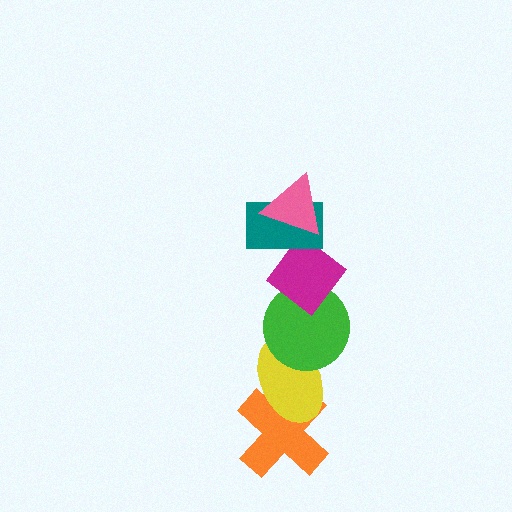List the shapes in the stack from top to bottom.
From top to bottom: the pink triangle, the teal rectangle, the magenta diamond, the green circle, the yellow ellipse, the orange cross.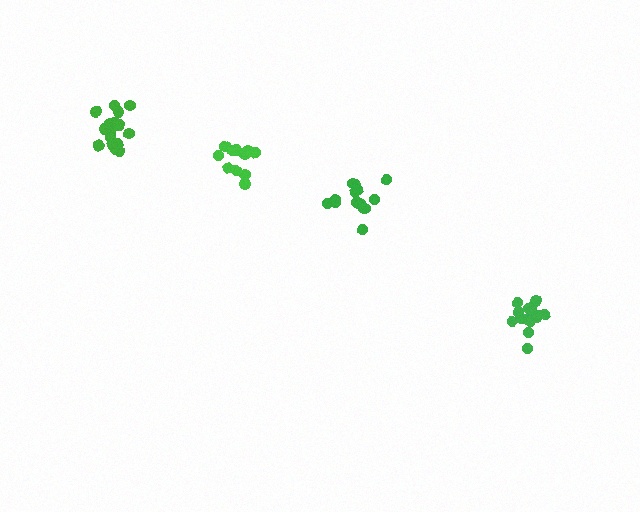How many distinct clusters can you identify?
There are 4 distinct clusters.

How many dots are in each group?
Group 1: 17 dots, Group 2: 14 dots, Group 3: 11 dots, Group 4: 15 dots (57 total).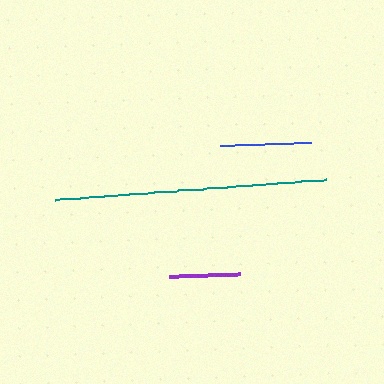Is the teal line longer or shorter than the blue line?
The teal line is longer than the blue line.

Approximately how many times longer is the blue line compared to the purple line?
The blue line is approximately 1.3 times the length of the purple line.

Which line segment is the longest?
The teal line is the longest at approximately 272 pixels.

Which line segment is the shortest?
The purple line is the shortest at approximately 71 pixels.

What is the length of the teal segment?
The teal segment is approximately 272 pixels long.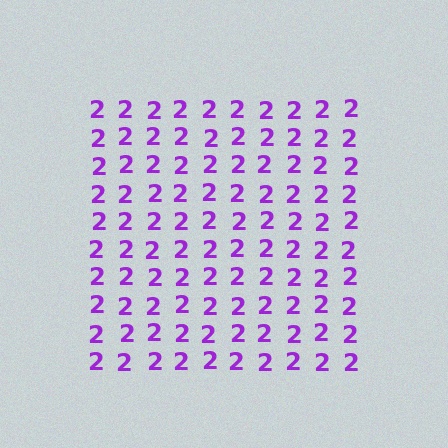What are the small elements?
The small elements are digit 2's.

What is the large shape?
The large shape is a square.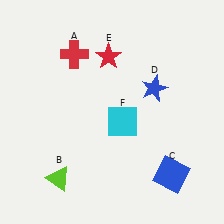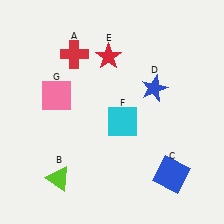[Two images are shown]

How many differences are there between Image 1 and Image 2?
There is 1 difference between the two images.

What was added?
A pink square (G) was added in Image 2.